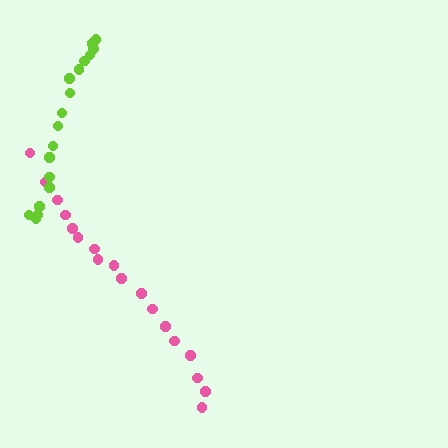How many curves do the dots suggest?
There are 2 distinct paths.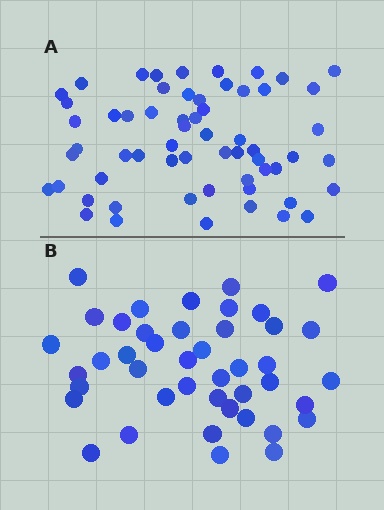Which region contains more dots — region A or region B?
Region A (the top region) has more dots.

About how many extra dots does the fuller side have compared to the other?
Region A has approximately 15 more dots than region B.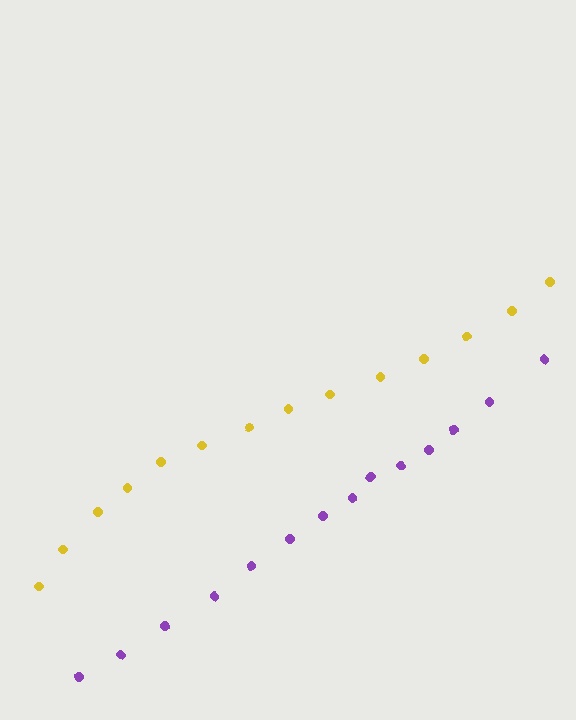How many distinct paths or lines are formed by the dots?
There are 2 distinct paths.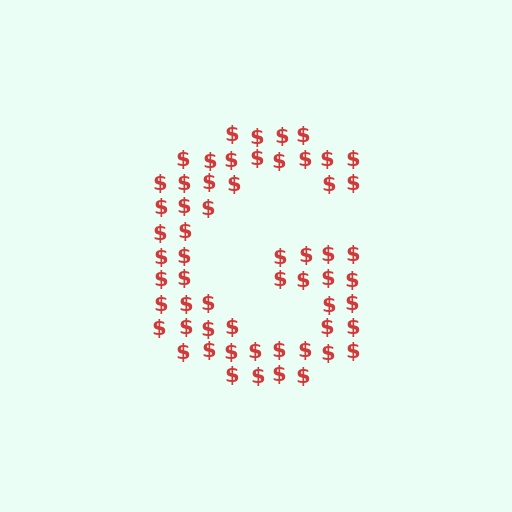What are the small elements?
The small elements are dollar signs.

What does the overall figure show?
The overall figure shows the letter G.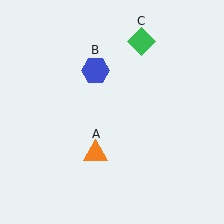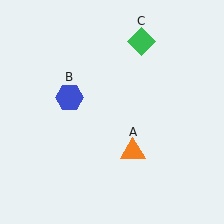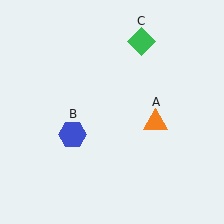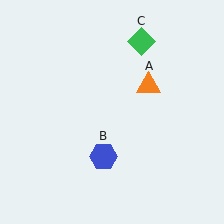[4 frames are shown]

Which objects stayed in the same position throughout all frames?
Green diamond (object C) remained stationary.